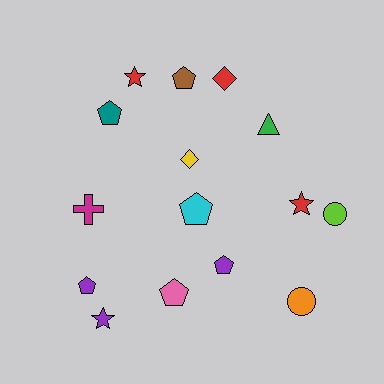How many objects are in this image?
There are 15 objects.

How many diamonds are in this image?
There are 2 diamonds.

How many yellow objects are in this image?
There is 1 yellow object.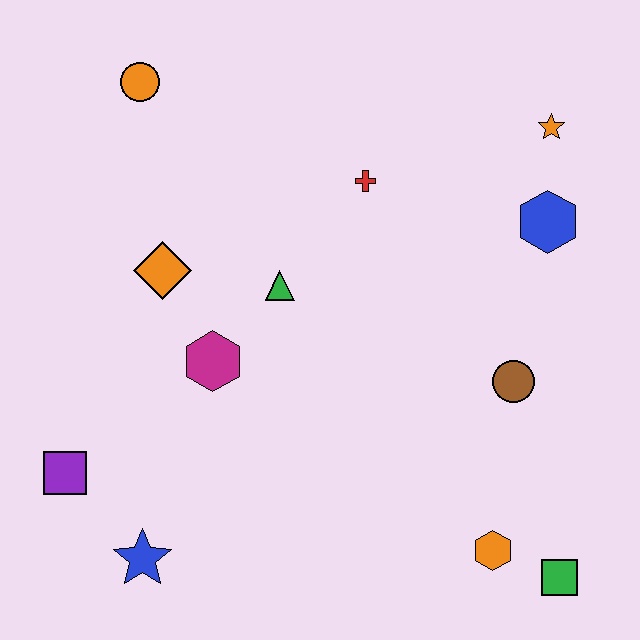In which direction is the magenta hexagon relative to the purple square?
The magenta hexagon is to the right of the purple square.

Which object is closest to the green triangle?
The magenta hexagon is closest to the green triangle.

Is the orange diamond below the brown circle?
No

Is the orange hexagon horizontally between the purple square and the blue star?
No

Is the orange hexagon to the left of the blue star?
No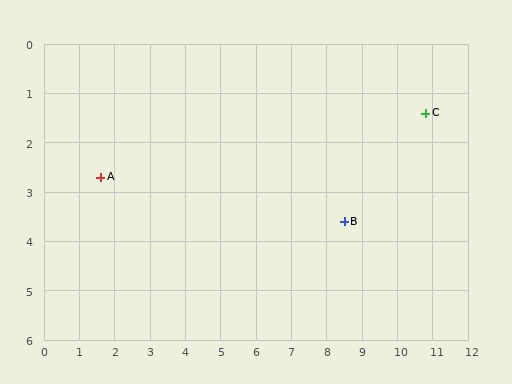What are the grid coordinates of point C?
Point C is at approximately (10.8, 1.4).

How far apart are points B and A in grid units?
Points B and A are about 7.0 grid units apart.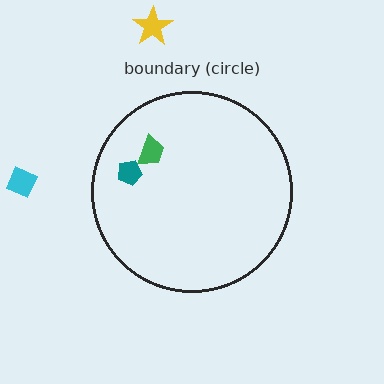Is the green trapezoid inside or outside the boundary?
Inside.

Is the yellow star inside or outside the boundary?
Outside.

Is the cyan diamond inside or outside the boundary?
Outside.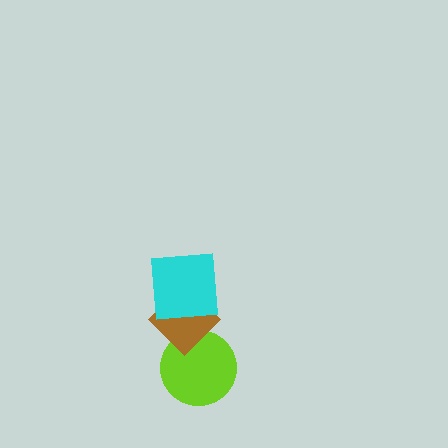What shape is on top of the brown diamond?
The cyan square is on top of the brown diamond.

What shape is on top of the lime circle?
The brown diamond is on top of the lime circle.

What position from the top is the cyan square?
The cyan square is 1st from the top.